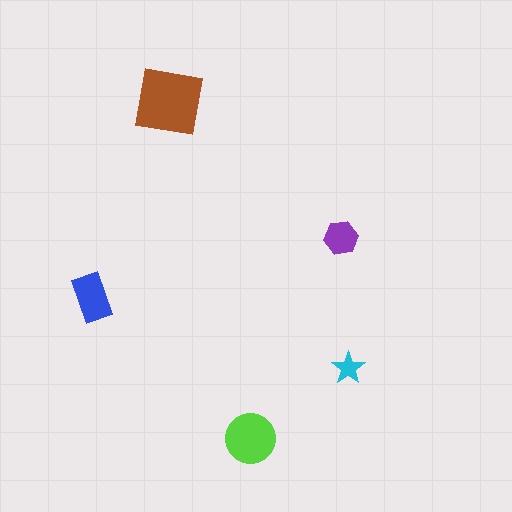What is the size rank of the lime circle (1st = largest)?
2nd.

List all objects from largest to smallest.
The brown square, the lime circle, the blue rectangle, the purple hexagon, the cyan star.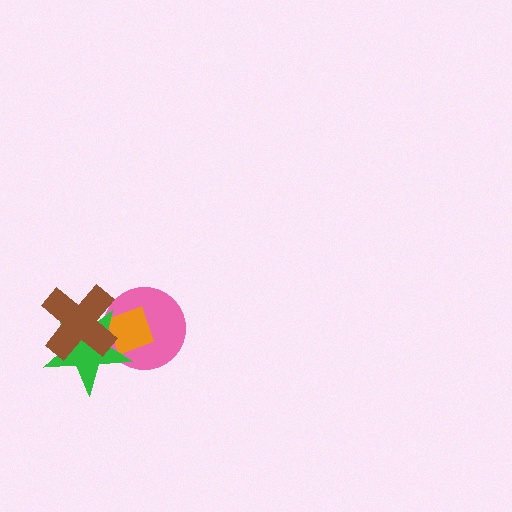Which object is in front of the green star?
The brown cross is in front of the green star.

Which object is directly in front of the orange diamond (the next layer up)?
The green star is directly in front of the orange diamond.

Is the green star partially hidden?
Yes, it is partially covered by another shape.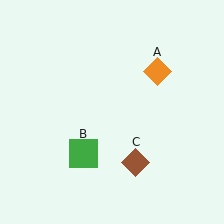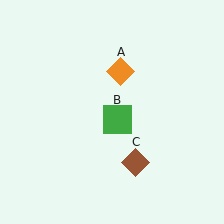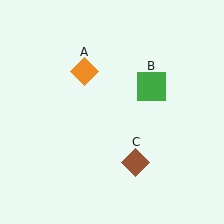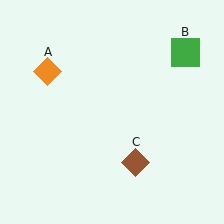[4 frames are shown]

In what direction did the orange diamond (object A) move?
The orange diamond (object A) moved left.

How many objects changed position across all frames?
2 objects changed position: orange diamond (object A), green square (object B).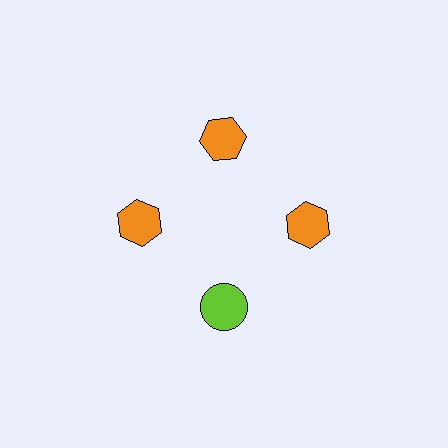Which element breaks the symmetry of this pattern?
The lime circle at roughly the 6 o'clock position breaks the symmetry. All other shapes are orange hexagons.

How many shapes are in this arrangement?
There are 4 shapes arranged in a ring pattern.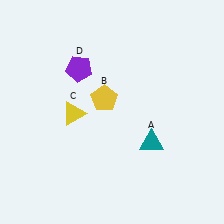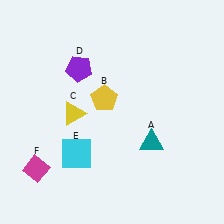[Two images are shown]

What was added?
A cyan square (E), a magenta diamond (F) were added in Image 2.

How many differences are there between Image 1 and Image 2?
There are 2 differences between the two images.